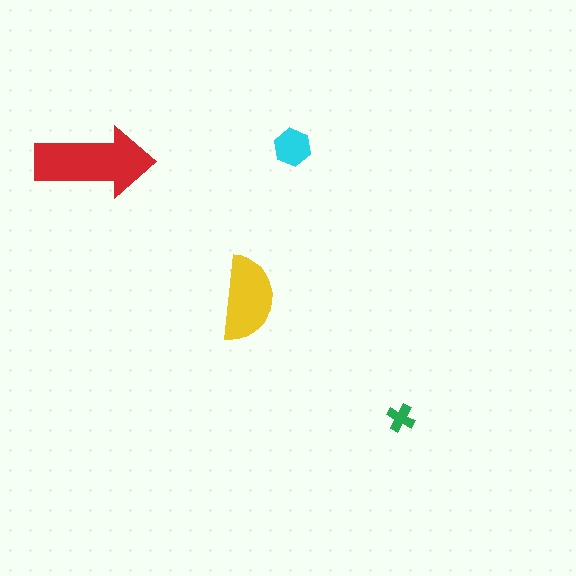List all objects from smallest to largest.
The green cross, the cyan hexagon, the yellow semicircle, the red arrow.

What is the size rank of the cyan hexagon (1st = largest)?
3rd.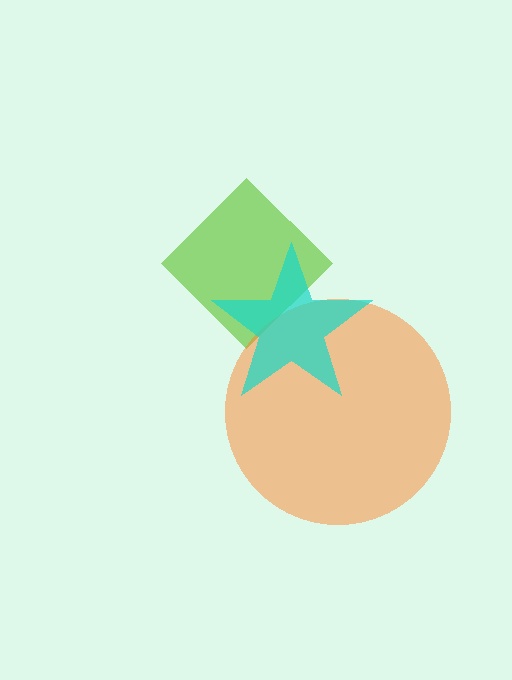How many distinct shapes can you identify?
There are 3 distinct shapes: a lime diamond, an orange circle, a cyan star.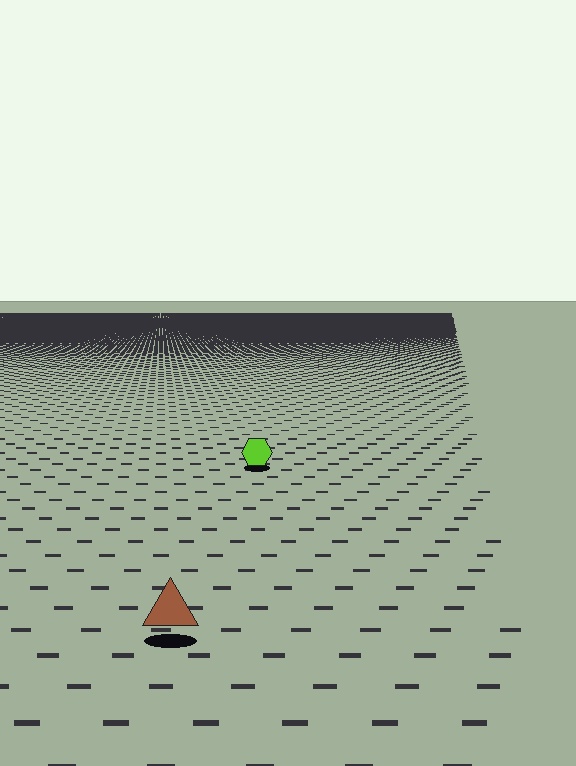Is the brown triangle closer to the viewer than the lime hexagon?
Yes. The brown triangle is closer — you can tell from the texture gradient: the ground texture is coarser near it.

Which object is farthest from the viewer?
The lime hexagon is farthest from the viewer. It appears smaller and the ground texture around it is denser.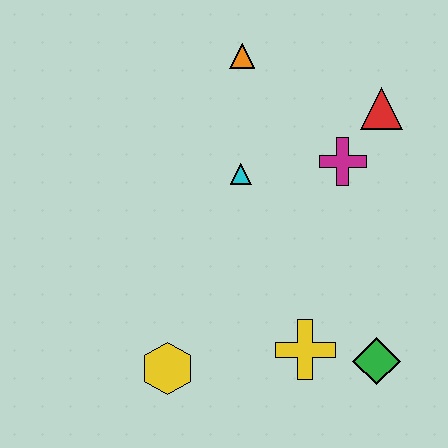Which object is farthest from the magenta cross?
The yellow hexagon is farthest from the magenta cross.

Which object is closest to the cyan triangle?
The magenta cross is closest to the cyan triangle.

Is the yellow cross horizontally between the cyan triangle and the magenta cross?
Yes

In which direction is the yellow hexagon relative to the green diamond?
The yellow hexagon is to the left of the green diamond.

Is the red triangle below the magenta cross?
No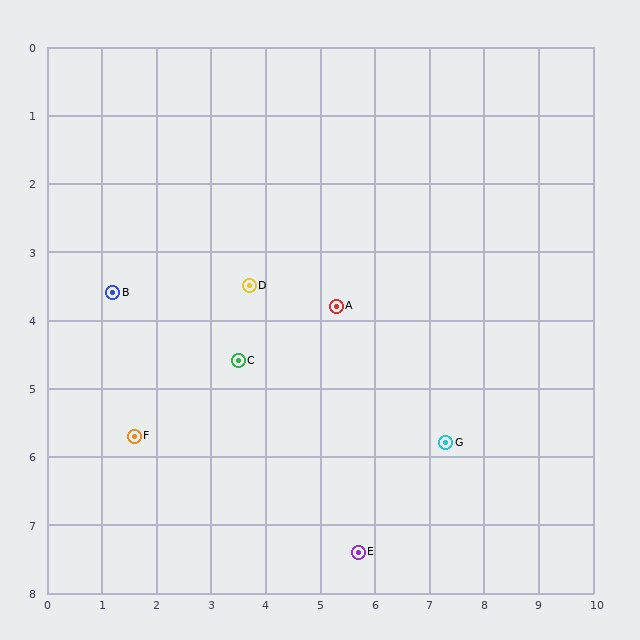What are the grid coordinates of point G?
Point G is at approximately (7.3, 5.8).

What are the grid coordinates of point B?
Point B is at approximately (1.2, 3.6).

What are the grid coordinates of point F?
Point F is at approximately (1.6, 5.7).